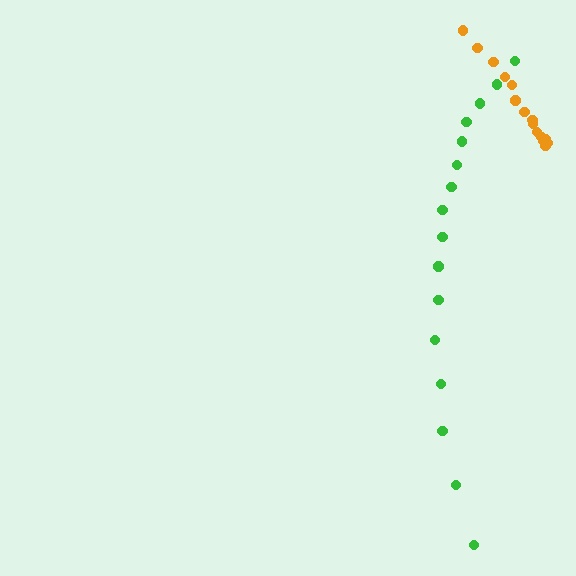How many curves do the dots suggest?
There are 2 distinct paths.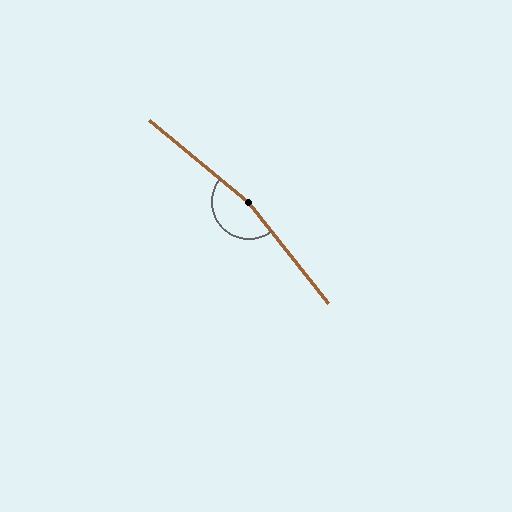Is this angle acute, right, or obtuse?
It is obtuse.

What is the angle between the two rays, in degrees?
Approximately 168 degrees.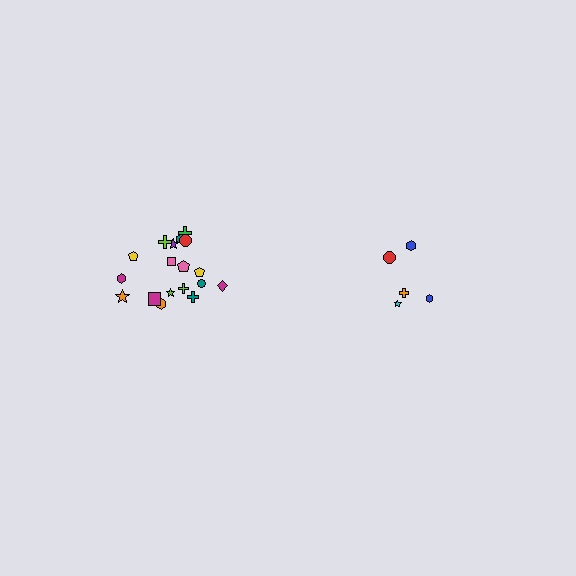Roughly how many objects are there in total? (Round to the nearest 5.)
Roughly 25 objects in total.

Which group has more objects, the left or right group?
The left group.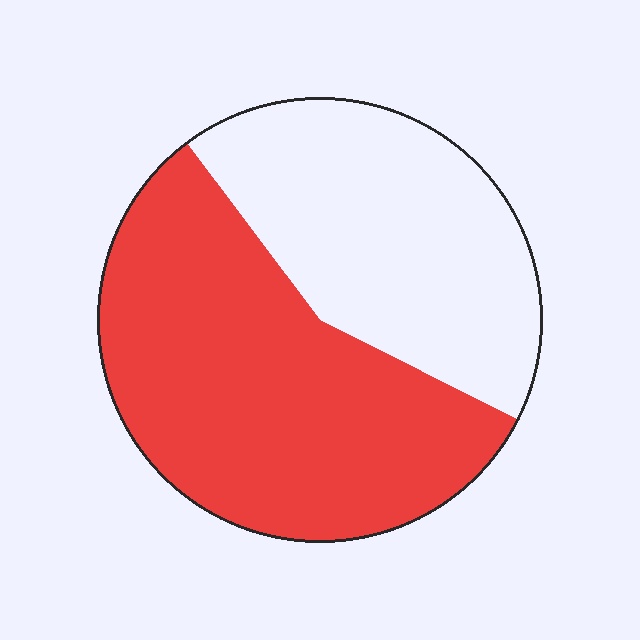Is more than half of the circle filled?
Yes.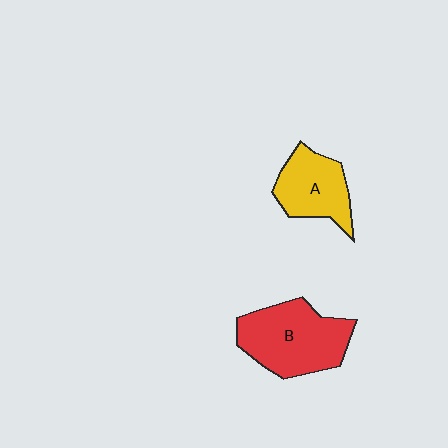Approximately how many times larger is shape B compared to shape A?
Approximately 1.5 times.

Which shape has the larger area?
Shape B (red).